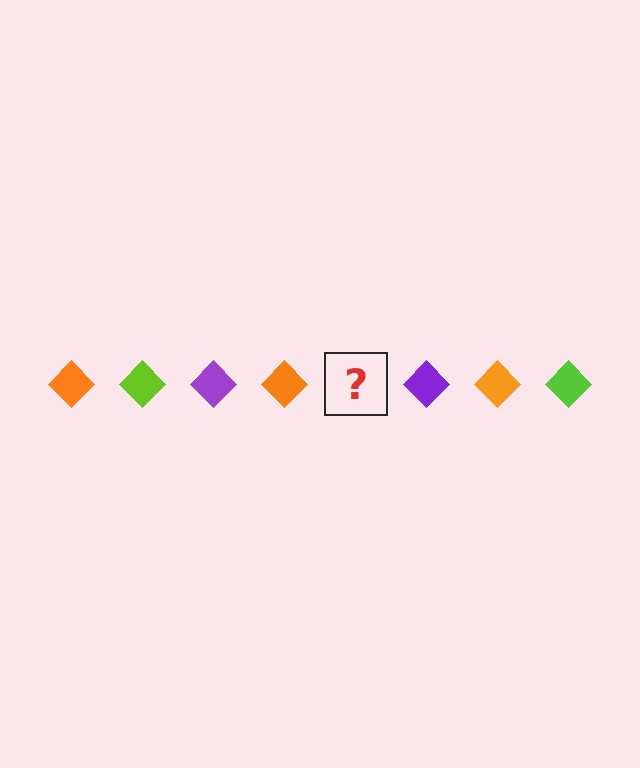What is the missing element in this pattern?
The missing element is a lime diamond.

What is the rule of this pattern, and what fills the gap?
The rule is that the pattern cycles through orange, lime, purple diamonds. The gap should be filled with a lime diamond.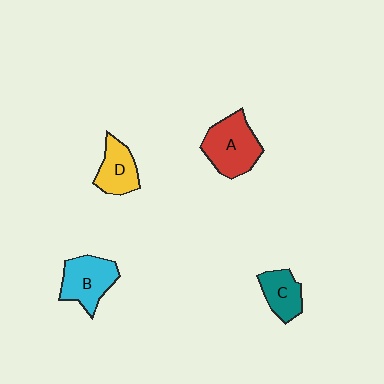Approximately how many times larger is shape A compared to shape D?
Approximately 1.5 times.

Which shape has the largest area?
Shape A (red).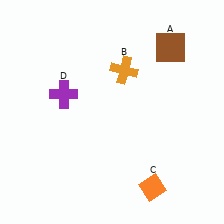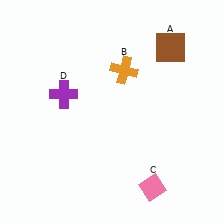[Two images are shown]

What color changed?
The diamond (C) changed from orange in Image 1 to pink in Image 2.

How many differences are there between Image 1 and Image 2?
There is 1 difference between the two images.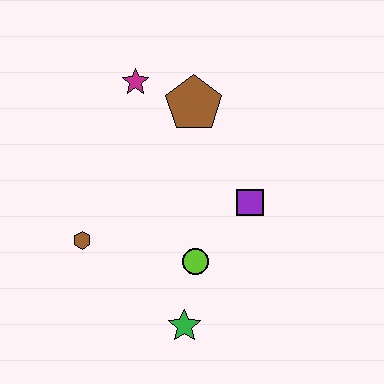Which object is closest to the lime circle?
The green star is closest to the lime circle.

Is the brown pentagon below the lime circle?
No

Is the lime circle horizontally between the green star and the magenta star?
No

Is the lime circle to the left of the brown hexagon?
No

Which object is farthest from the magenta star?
The green star is farthest from the magenta star.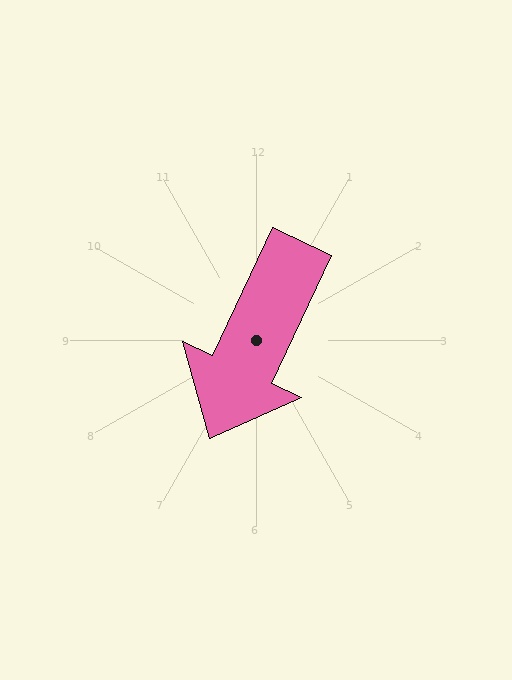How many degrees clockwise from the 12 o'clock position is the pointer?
Approximately 205 degrees.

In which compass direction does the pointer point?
Southwest.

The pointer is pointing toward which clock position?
Roughly 7 o'clock.